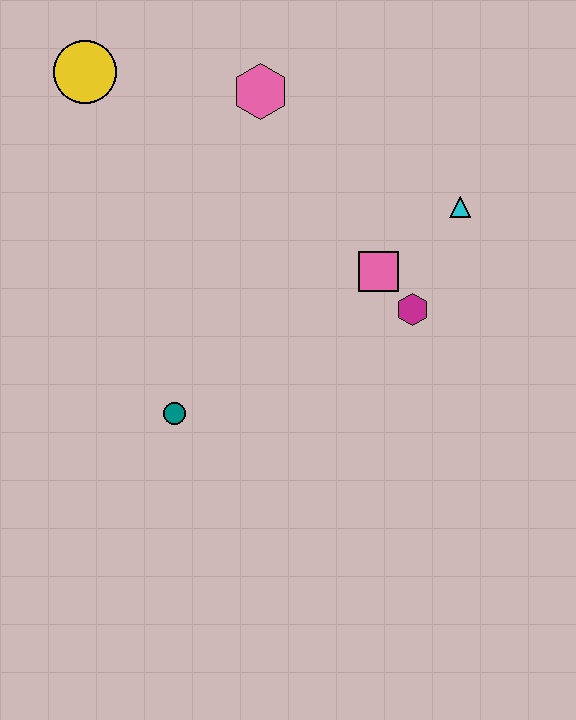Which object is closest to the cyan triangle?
The pink square is closest to the cyan triangle.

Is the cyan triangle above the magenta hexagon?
Yes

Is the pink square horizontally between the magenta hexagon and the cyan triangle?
No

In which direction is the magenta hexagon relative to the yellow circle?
The magenta hexagon is to the right of the yellow circle.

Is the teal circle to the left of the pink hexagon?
Yes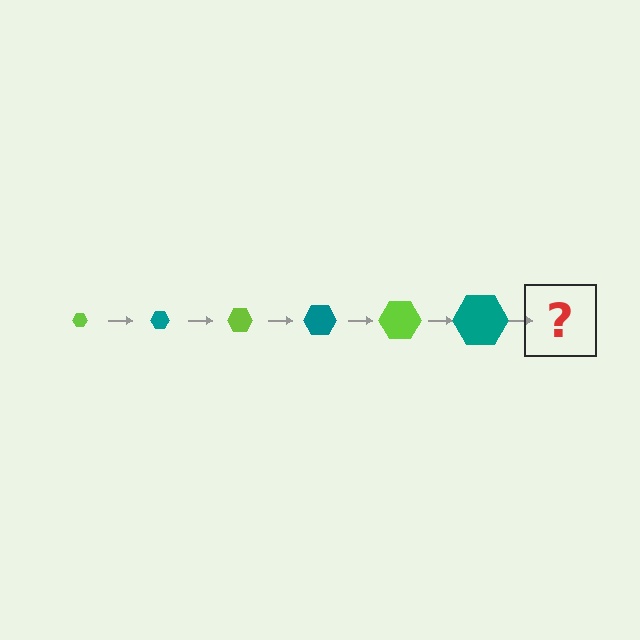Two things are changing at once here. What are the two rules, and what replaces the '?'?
The two rules are that the hexagon grows larger each step and the color cycles through lime and teal. The '?' should be a lime hexagon, larger than the previous one.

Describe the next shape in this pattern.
It should be a lime hexagon, larger than the previous one.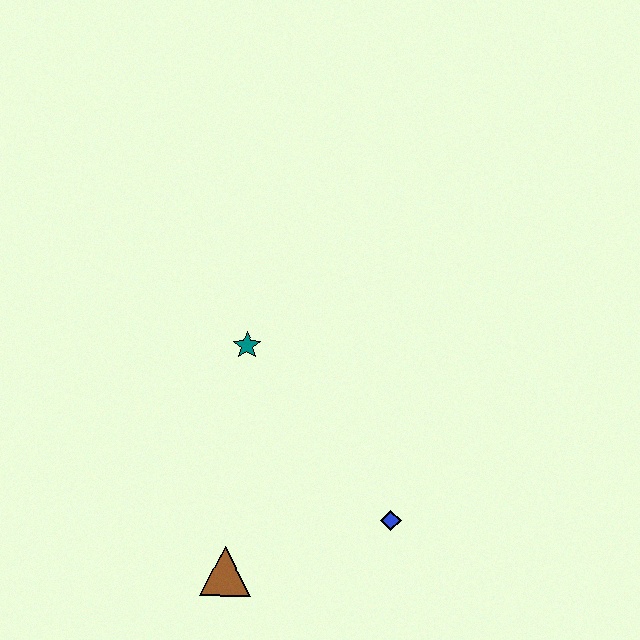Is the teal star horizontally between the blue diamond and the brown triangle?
Yes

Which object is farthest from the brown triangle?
The teal star is farthest from the brown triangle.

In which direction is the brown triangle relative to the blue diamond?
The brown triangle is to the left of the blue diamond.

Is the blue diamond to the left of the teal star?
No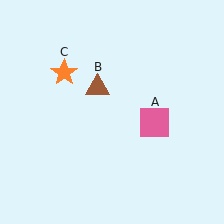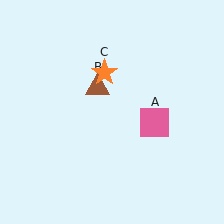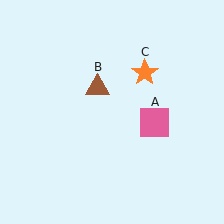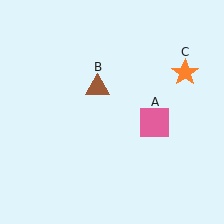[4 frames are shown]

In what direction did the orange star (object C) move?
The orange star (object C) moved right.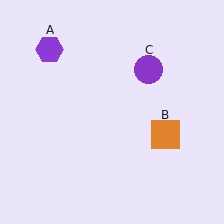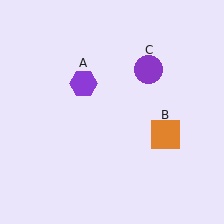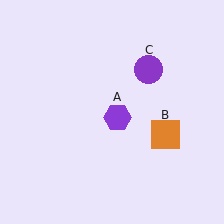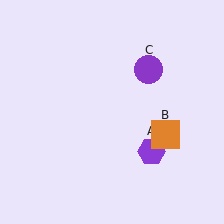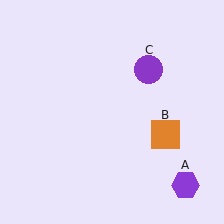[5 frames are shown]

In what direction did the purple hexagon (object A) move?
The purple hexagon (object A) moved down and to the right.